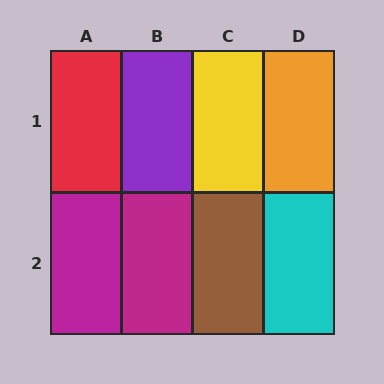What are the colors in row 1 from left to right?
Red, purple, yellow, orange.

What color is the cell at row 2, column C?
Brown.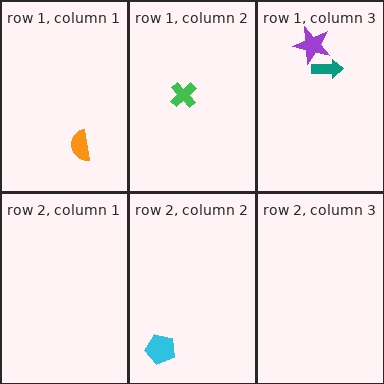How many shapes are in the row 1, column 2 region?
1.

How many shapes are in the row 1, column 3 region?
2.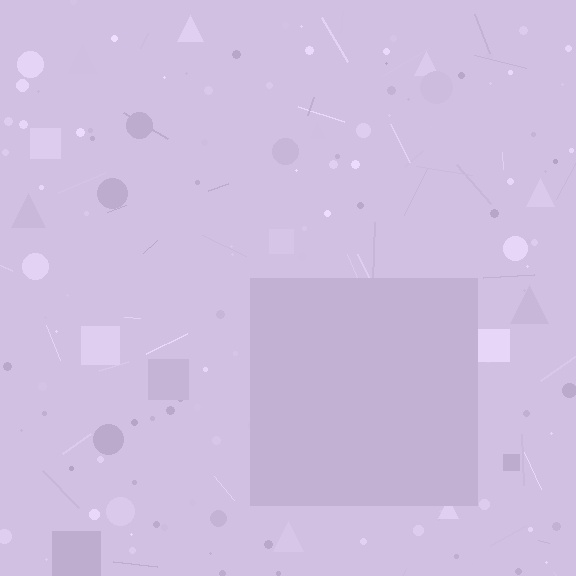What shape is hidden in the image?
A square is hidden in the image.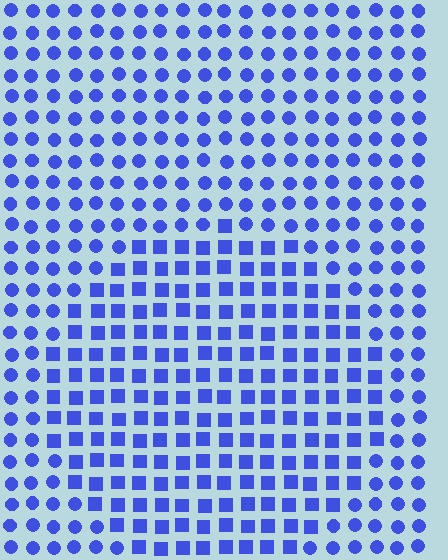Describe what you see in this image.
The image is filled with small blue elements arranged in a uniform grid. A circle-shaped region contains squares, while the surrounding area contains circles. The boundary is defined purely by the change in element shape.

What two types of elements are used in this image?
The image uses squares inside the circle region and circles outside it.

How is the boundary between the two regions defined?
The boundary is defined by a change in element shape: squares inside vs. circles outside. All elements share the same color and spacing.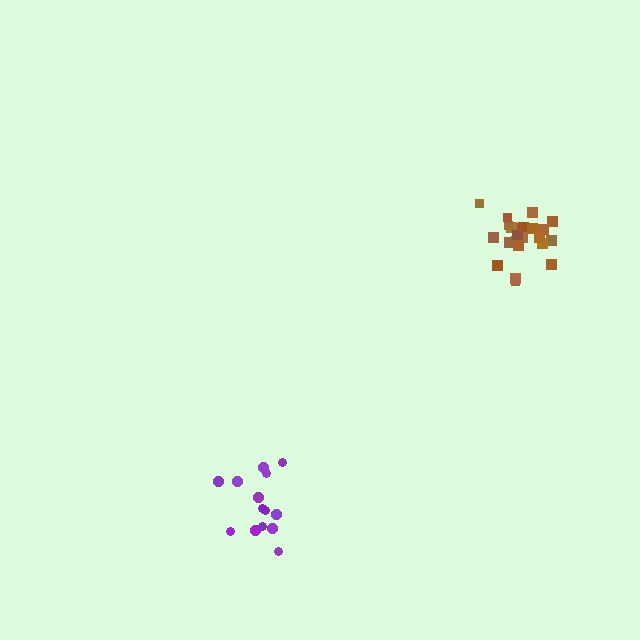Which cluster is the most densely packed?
Brown.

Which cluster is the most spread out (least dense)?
Purple.